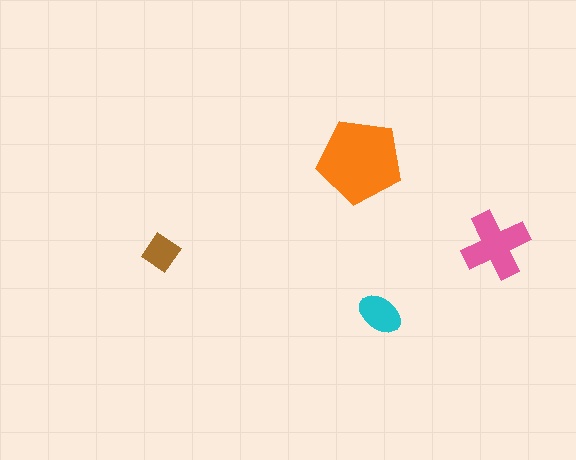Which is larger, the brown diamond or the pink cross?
The pink cross.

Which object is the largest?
The orange pentagon.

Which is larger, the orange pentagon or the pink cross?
The orange pentagon.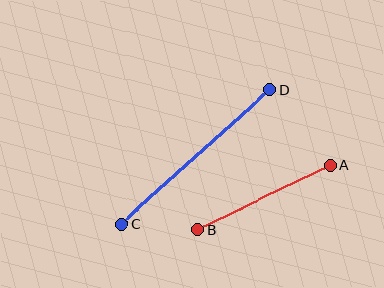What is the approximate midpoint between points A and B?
The midpoint is at approximately (264, 197) pixels.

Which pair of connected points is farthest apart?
Points C and D are farthest apart.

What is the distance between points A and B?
The distance is approximately 148 pixels.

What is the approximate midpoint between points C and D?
The midpoint is at approximately (196, 157) pixels.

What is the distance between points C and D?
The distance is approximately 200 pixels.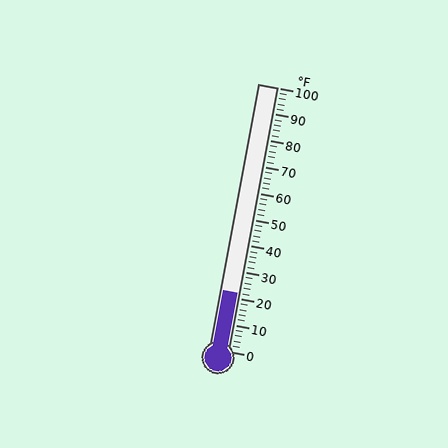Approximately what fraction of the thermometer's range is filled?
The thermometer is filled to approximately 20% of its range.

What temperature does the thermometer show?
The thermometer shows approximately 22°F.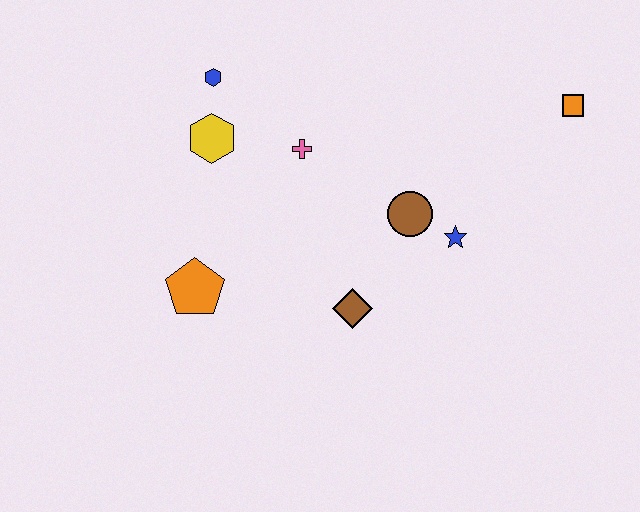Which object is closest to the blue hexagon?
The yellow hexagon is closest to the blue hexagon.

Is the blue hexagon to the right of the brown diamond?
No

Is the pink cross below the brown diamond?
No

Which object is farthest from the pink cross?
The orange square is farthest from the pink cross.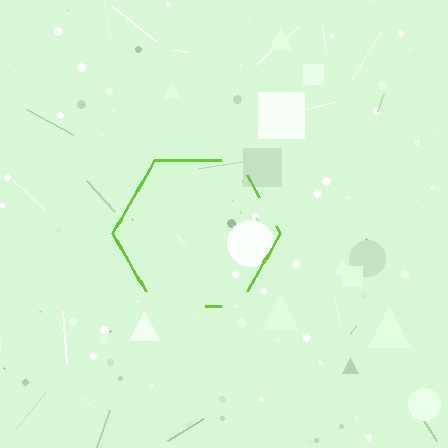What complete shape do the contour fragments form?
The contour fragments form a hexagon.